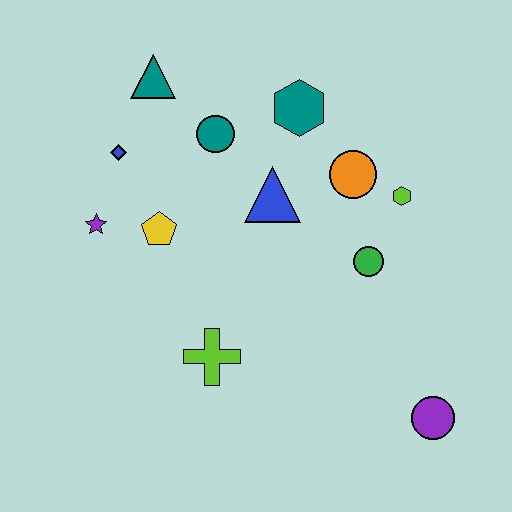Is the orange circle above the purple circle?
Yes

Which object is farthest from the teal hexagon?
The purple circle is farthest from the teal hexagon.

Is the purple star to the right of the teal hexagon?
No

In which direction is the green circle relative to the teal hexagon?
The green circle is below the teal hexagon.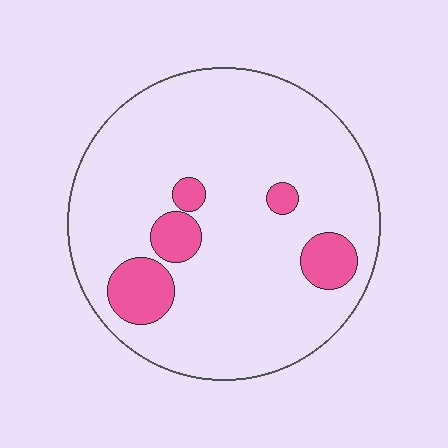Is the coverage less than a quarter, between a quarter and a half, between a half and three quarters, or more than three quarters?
Less than a quarter.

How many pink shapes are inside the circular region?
5.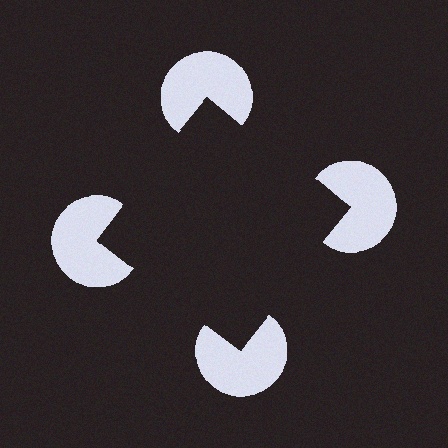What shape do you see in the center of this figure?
An illusory square — its edges are inferred from the aligned wedge cuts in the pac-man discs, not physically drawn.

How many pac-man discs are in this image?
There are 4 — one at each vertex of the illusory square.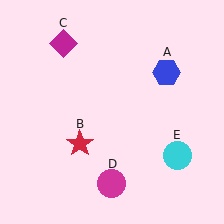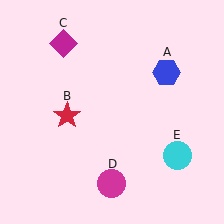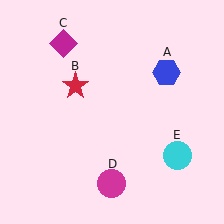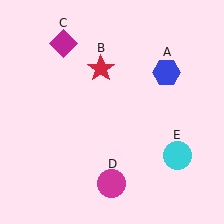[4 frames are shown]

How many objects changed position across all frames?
1 object changed position: red star (object B).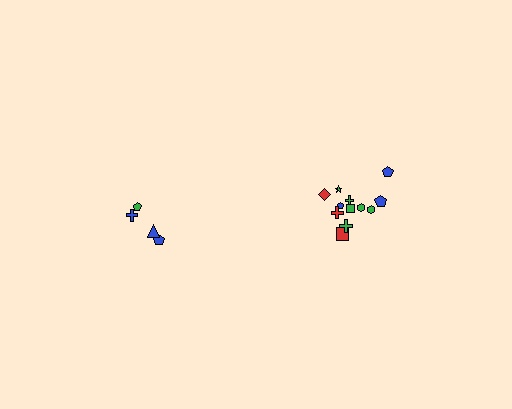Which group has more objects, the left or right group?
The right group.